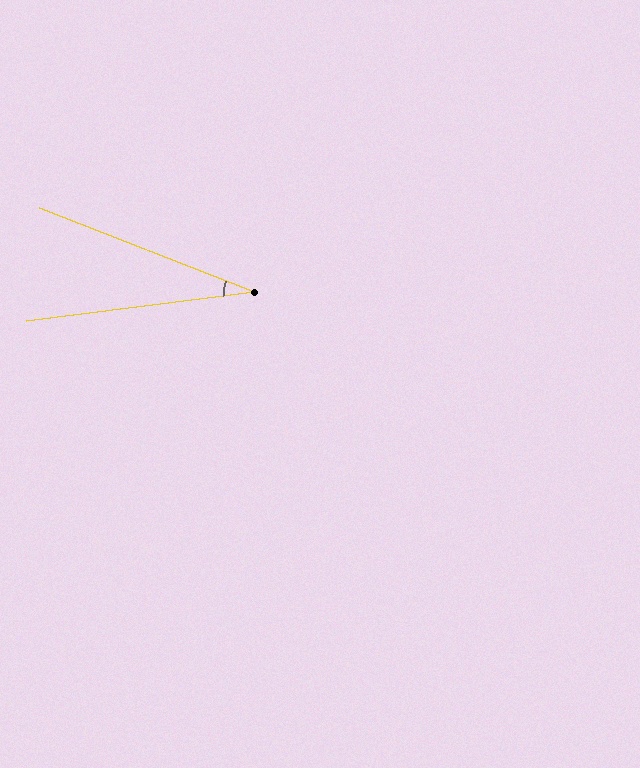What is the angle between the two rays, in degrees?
Approximately 29 degrees.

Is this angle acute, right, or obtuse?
It is acute.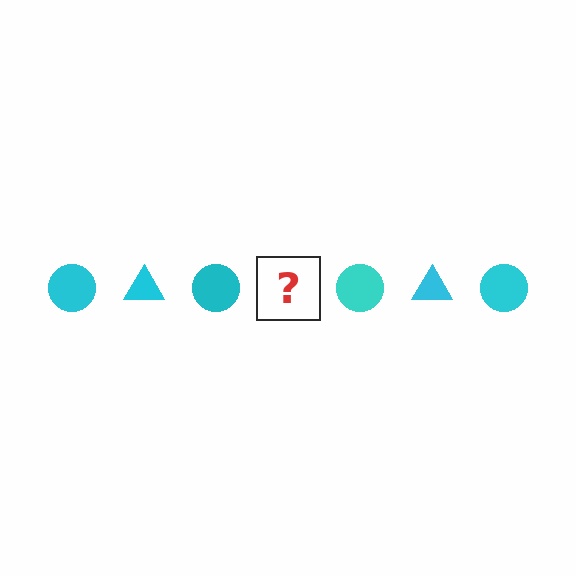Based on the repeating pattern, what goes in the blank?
The blank should be a cyan triangle.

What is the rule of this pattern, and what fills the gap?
The rule is that the pattern cycles through circle, triangle shapes in cyan. The gap should be filled with a cyan triangle.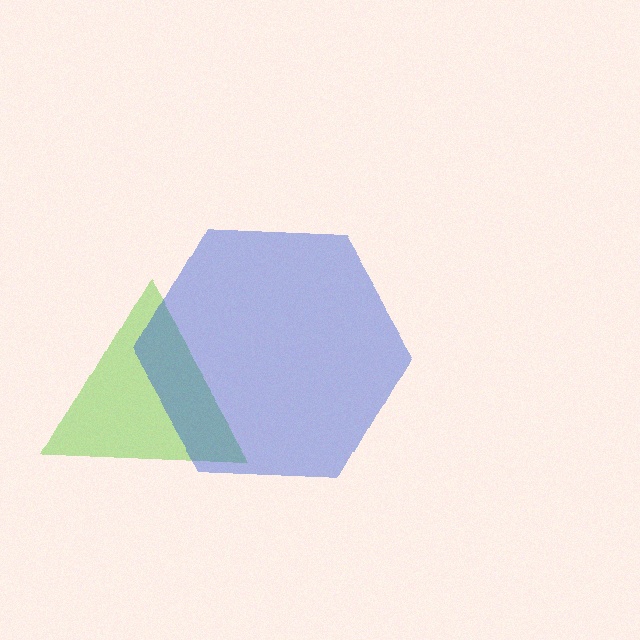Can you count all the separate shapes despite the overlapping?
Yes, there are 2 separate shapes.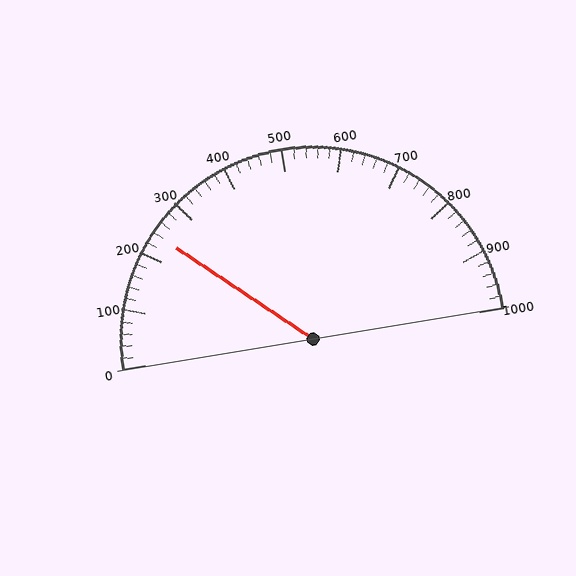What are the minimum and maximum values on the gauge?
The gauge ranges from 0 to 1000.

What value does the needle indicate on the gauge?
The needle indicates approximately 240.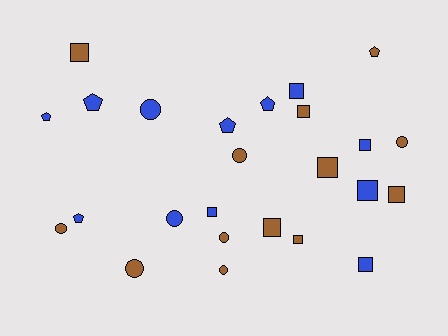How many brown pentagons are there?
There is 1 brown pentagon.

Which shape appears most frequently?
Square, with 11 objects.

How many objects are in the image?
There are 25 objects.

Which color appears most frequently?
Brown, with 13 objects.